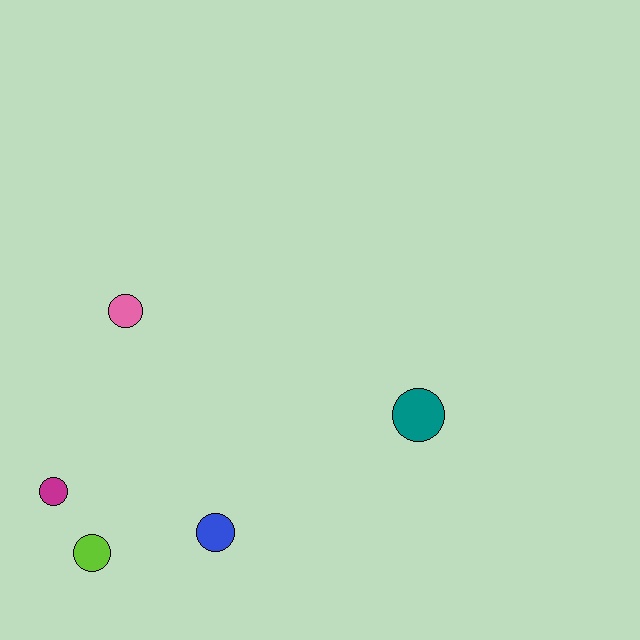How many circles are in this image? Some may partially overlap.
There are 5 circles.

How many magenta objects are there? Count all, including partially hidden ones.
There is 1 magenta object.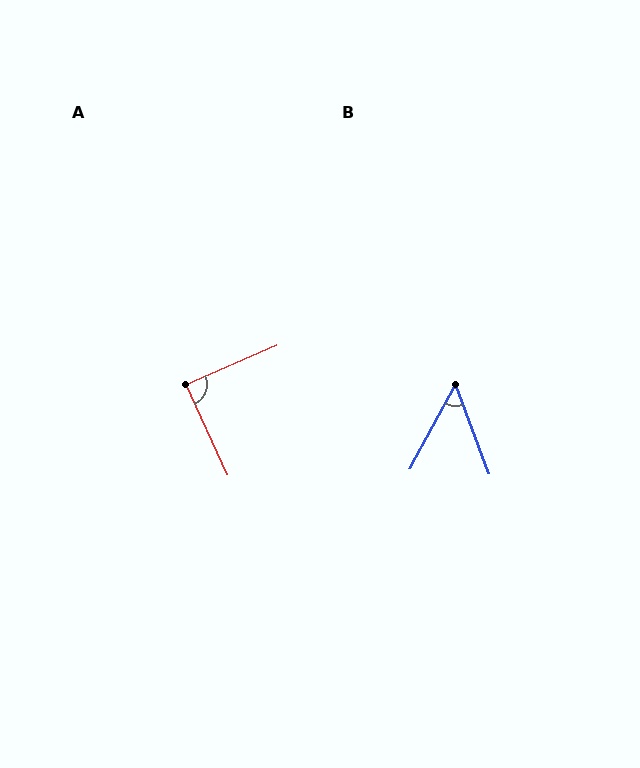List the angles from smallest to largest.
B (49°), A (88°).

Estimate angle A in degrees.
Approximately 88 degrees.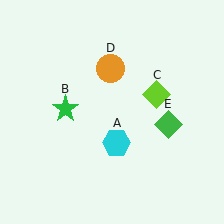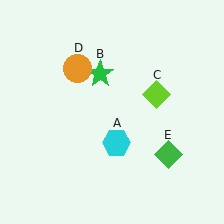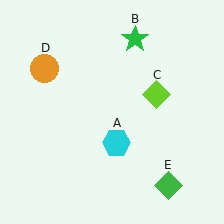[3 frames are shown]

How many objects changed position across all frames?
3 objects changed position: green star (object B), orange circle (object D), green diamond (object E).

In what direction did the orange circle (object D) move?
The orange circle (object D) moved left.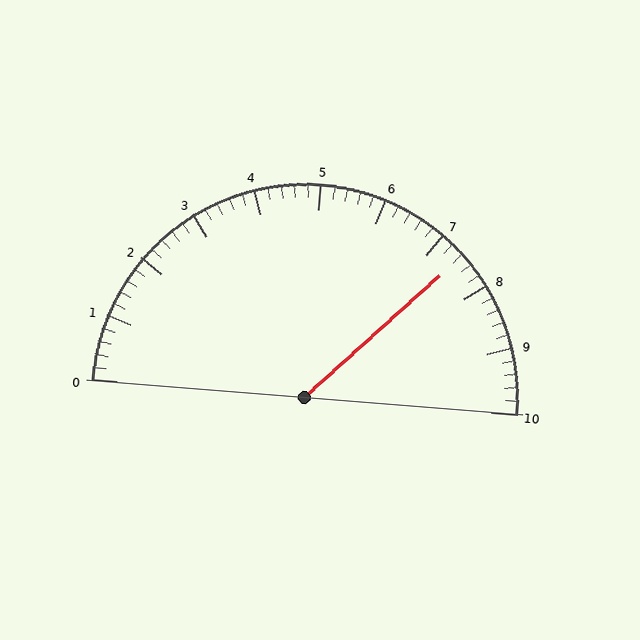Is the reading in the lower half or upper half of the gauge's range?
The reading is in the upper half of the range (0 to 10).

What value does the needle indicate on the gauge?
The needle indicates approximately 7.4.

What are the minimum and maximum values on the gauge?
The gauge ranges from 0 to 10.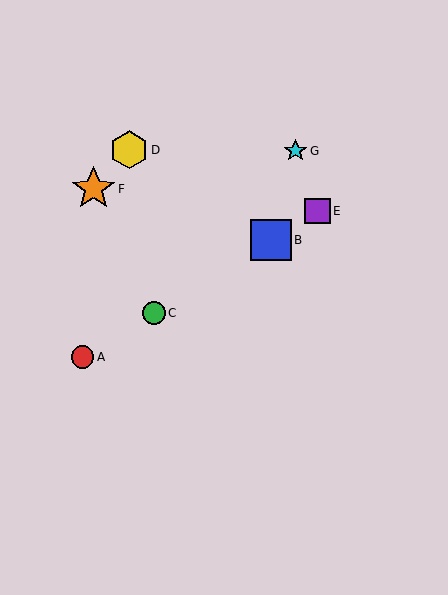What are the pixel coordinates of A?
Object A is at (82, 357).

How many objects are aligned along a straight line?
4 objects (A, B, C, E) are aligned along a straight line.